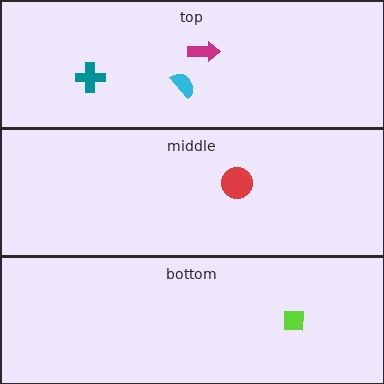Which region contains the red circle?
The middle region.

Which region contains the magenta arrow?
The top region.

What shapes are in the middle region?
The red circle.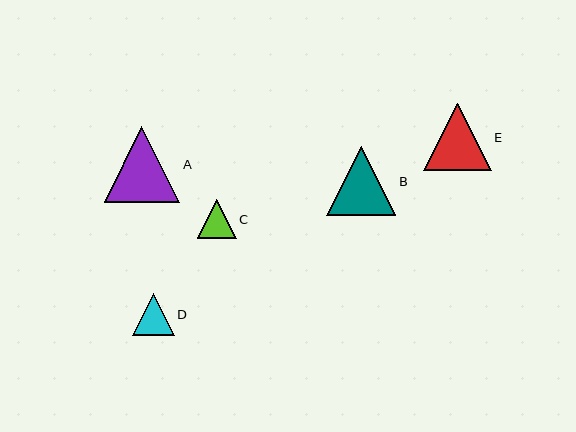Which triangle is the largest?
Triangle A is the largest with a size of approximately 76 pixels.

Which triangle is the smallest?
Triangle C is the smallest with a size of approximately 39 pixels.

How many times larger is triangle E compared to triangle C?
Triangle E is approximately 1.7 times the size of triangle C.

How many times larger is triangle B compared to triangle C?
Triangle B is approximately 1.8 times the size of triangle C.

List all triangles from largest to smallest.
From largest to smallest: A, B, E, D, C.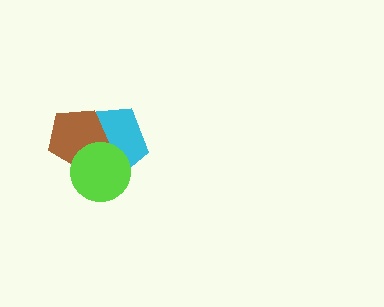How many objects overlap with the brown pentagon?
2 objects overlap with the brown pentagon.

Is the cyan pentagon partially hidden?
Yes, it is partially covered by another shape.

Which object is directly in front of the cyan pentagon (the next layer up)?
The brown pentagon is directly in front of the cyan pentagon.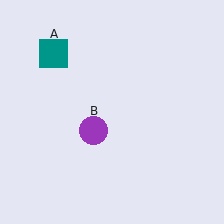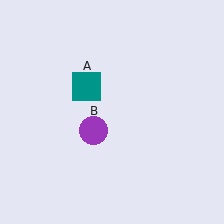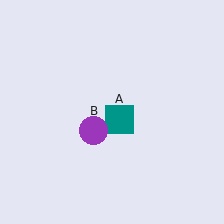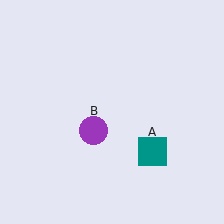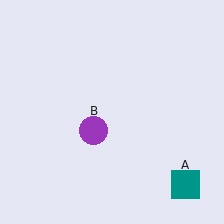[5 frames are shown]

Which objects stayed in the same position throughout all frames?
Purple circle (object B) remained stationary.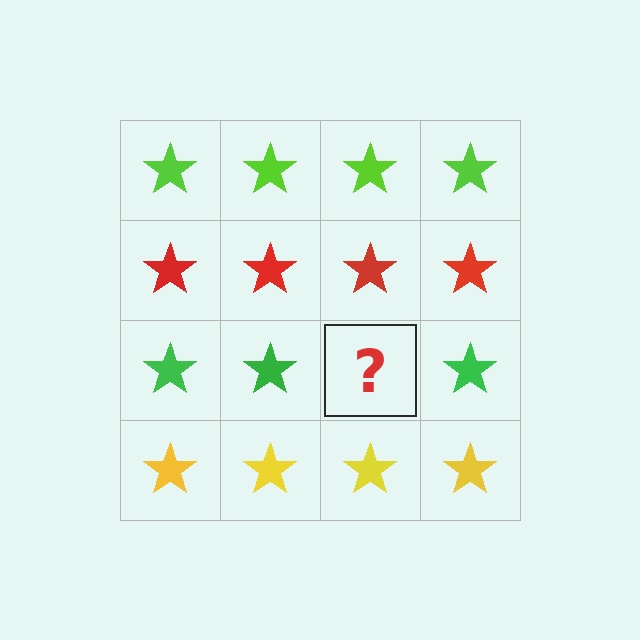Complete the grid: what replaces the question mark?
The question mark should be replaced with a green star.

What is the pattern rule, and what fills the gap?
The rule is that each row has a consistent color. The gap should be filled with a green star.